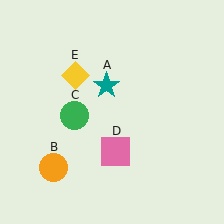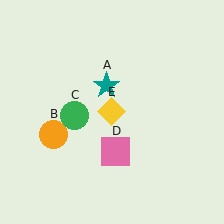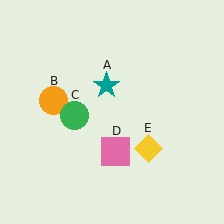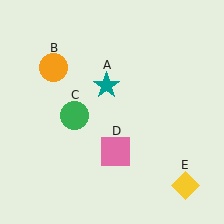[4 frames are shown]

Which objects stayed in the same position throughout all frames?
Teal star (object A) and green circle (object C) and pink square (object D) remained stationary.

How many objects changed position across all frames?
2 objects changed position: orange circle (object B), yellow diamond (object E).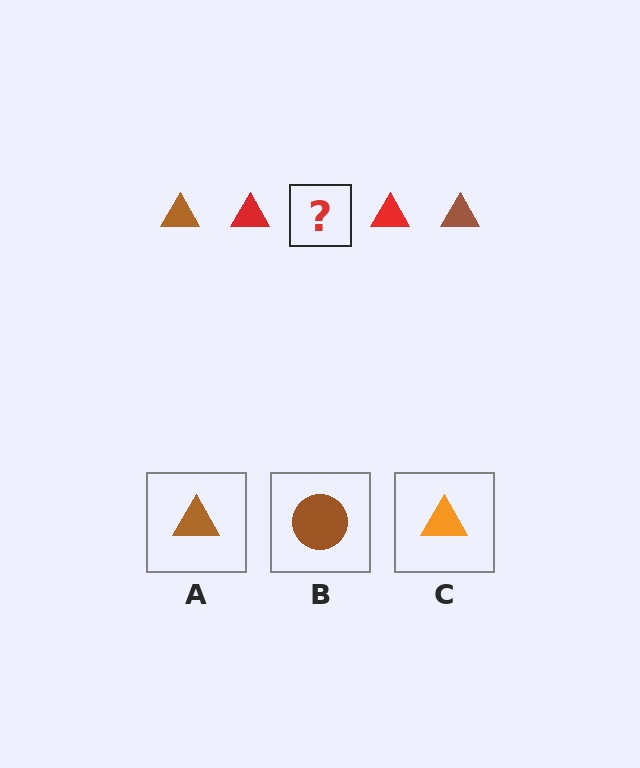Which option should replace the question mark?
Option A.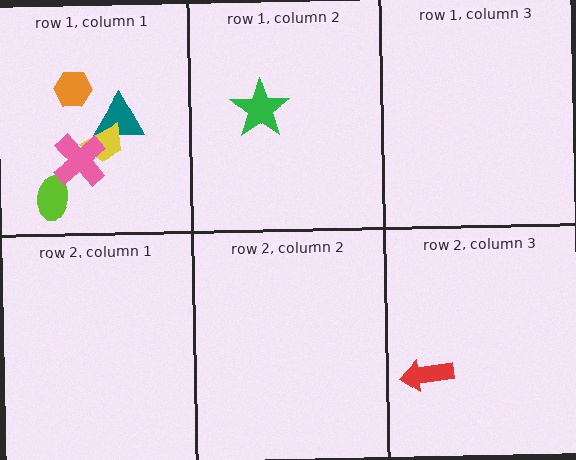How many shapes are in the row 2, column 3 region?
1.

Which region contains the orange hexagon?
The row 1, column 1 region.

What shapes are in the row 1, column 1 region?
The lime ellipse, the teal triangle, the yellow trapezoid, the pink cross, the orange hexagon.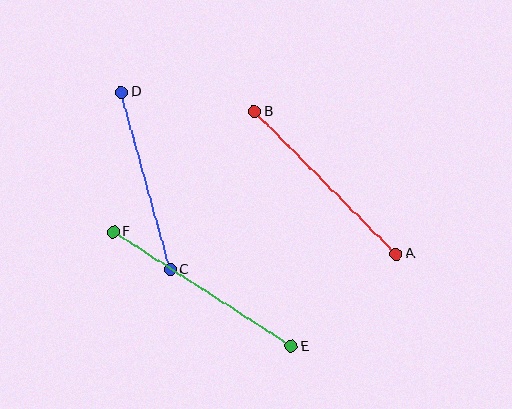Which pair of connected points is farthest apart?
Points E and F are farthest apart.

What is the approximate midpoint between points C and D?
The midpoint is at approximately (146, 181) pixels.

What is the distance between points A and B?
The distance is approximately 201 pixels.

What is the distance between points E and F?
The distance is approximately 212 pixels.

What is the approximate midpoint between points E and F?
The midpoint is at approximately (202, 289) pixels.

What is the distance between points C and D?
The distance is approximately 184 pixels.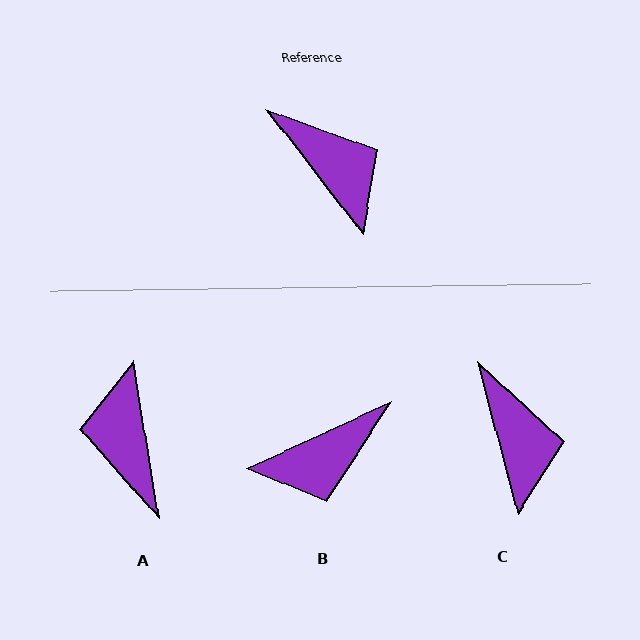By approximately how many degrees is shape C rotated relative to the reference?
Approximately 23 degrees clockwise.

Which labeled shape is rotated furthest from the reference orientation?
A, about 152 degrees away.